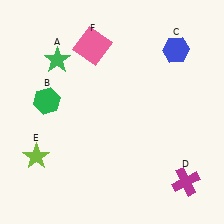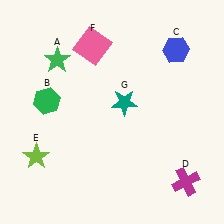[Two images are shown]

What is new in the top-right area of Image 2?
A teal star (G) was added in the top-right area of Image 2.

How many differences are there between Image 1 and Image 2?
There is 1 difference between the two images.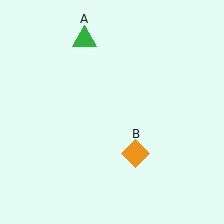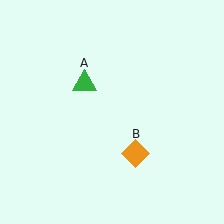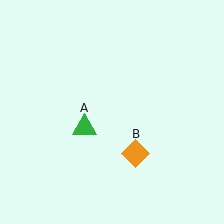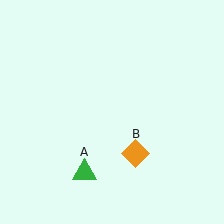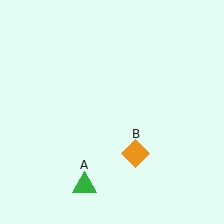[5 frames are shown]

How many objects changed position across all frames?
1 object changed position: green triangle (object A).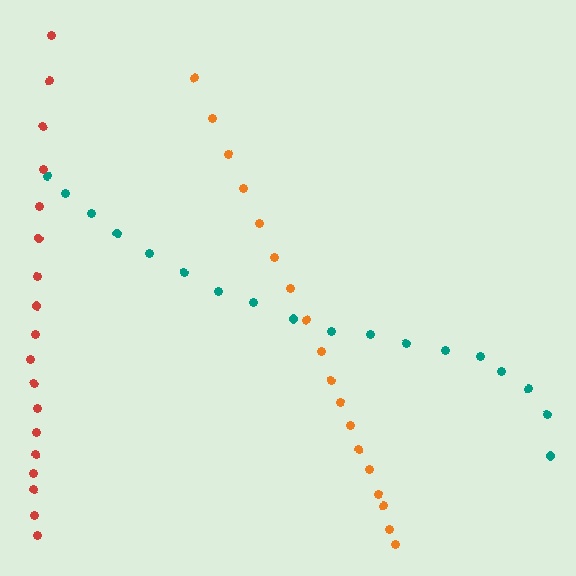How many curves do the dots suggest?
There are 3 distinct paths.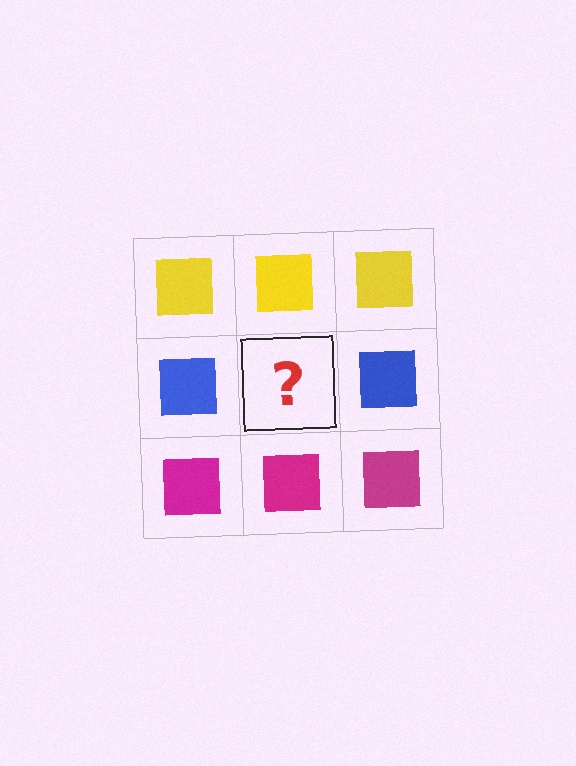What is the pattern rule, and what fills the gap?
The rule is that each row has a consistent color. The gap should be filled with a blue square.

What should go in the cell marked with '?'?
The missing cell should contain a blue square.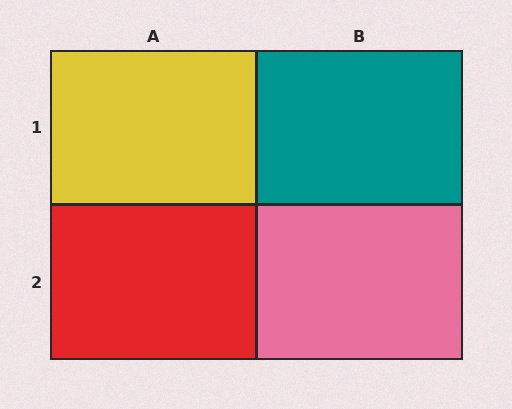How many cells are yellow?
1 cell is yellow.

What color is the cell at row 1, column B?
Teal.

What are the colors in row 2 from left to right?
Red, pink.